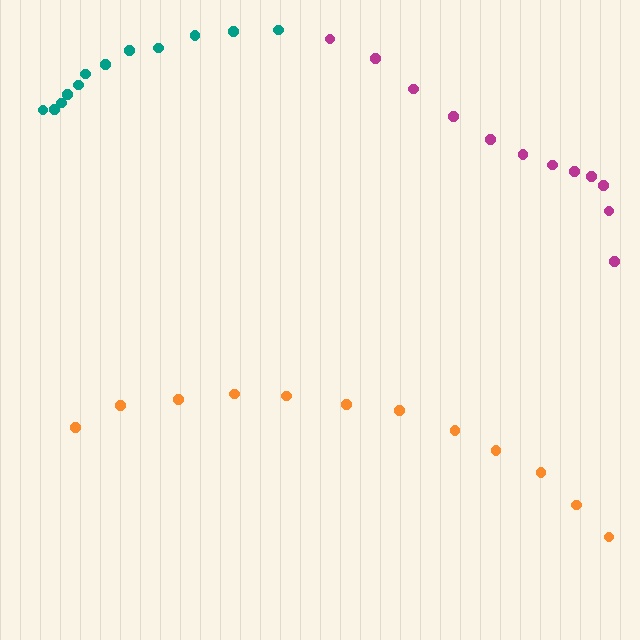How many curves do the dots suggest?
There are 3 distinct paths.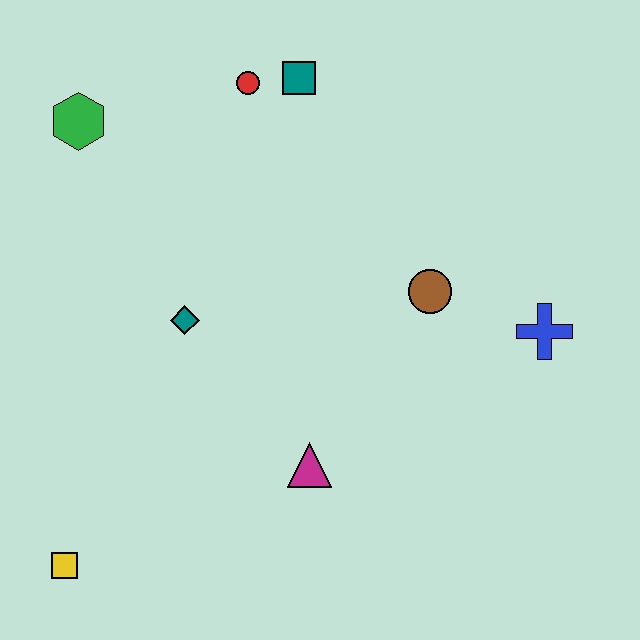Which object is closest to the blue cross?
The brown circle is closest to the blue cross.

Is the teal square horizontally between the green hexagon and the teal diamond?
No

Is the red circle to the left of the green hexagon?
No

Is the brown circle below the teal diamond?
No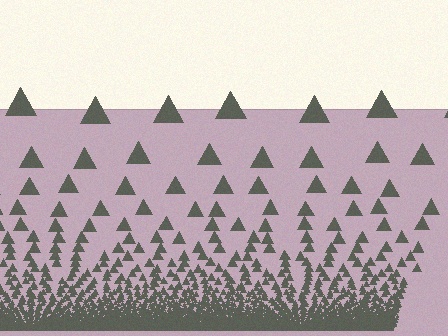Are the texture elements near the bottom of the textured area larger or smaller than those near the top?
Smaller. The gradient is inverted — elements near the bottom are smaller and denser.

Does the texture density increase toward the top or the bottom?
Density increases toward the bottom.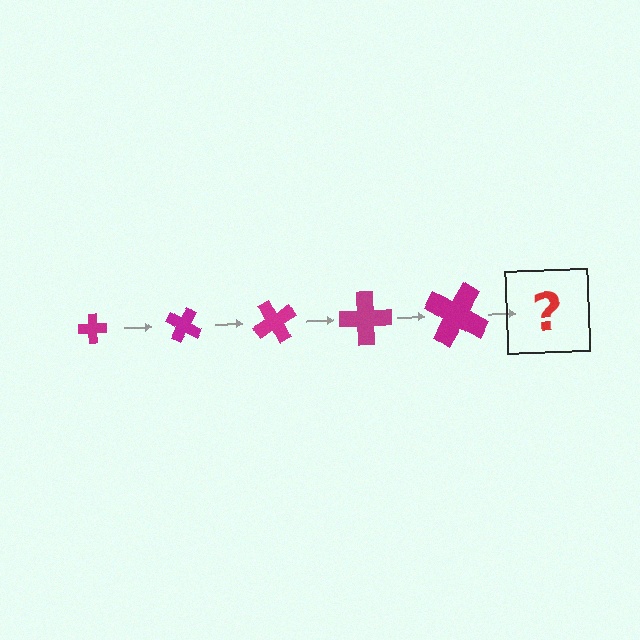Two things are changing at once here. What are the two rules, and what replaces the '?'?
The two rules are that the cross grows larger each step and it rotates 30 degrees each step. The '?' should be a cross, larger than the previous one and rotated 150 degrees from the start.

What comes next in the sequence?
The next element should be a cross, larger than the previous one and rotated 150 degrees from the start.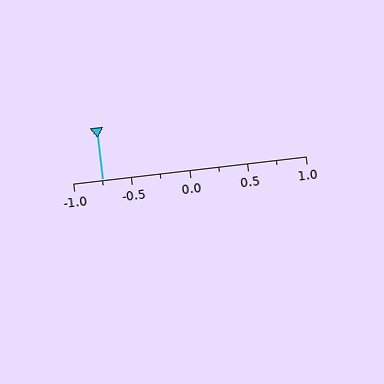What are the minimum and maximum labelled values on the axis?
The axis runs from -1.0 to 1.0.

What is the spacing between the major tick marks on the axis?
The major ticks are spaced 0.5 apart.